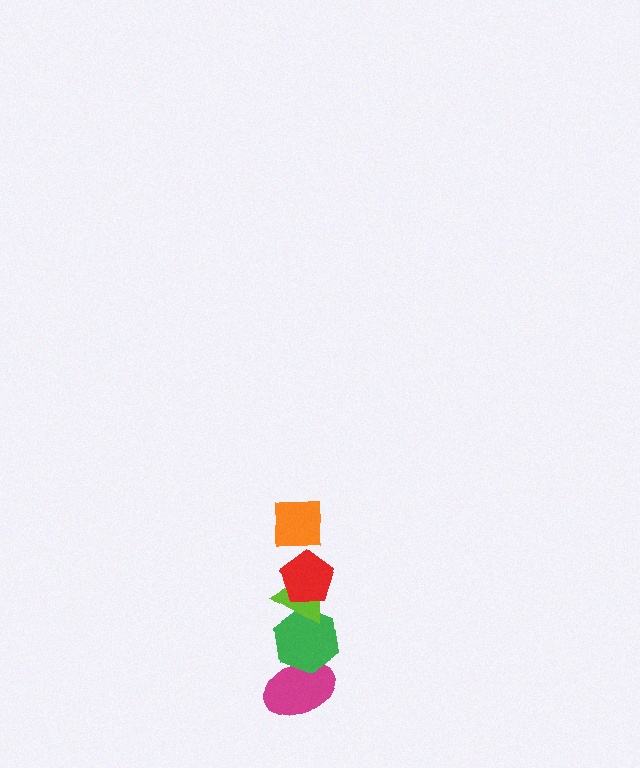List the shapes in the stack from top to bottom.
From top to bottom: the orange square, the red pentagon, the lime triangle, the green hexagon, the magenta ellipse.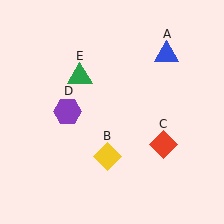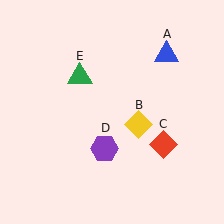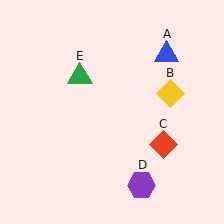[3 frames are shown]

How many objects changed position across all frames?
2 objects changed position: yellow diamond (object B), purple hexagon (object D).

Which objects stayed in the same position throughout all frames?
Blue triangle (object A) and red diamond (object C) and green triangle (object E) remained stationary.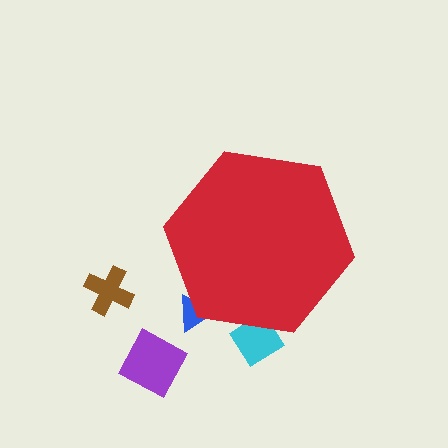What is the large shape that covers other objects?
A red hexagon.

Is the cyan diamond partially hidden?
Yes, the cyan diamond is partially hidden behind the red hexagon.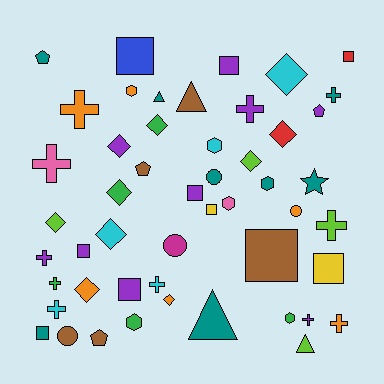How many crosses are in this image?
There are 11 crosses.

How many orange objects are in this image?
There are 6 orange objects.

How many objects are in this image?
There are 50 objects.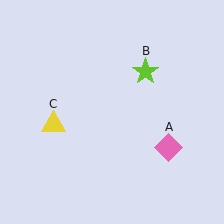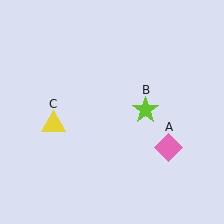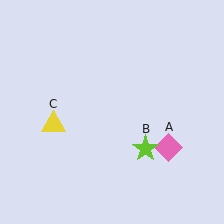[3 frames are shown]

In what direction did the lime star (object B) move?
The lime star (object B) moved down.